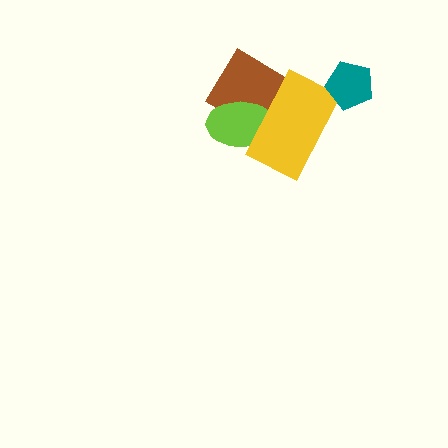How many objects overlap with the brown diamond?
2 objects overlap with the brown diamond.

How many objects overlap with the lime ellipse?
2 objects overlap with the lime ellipse.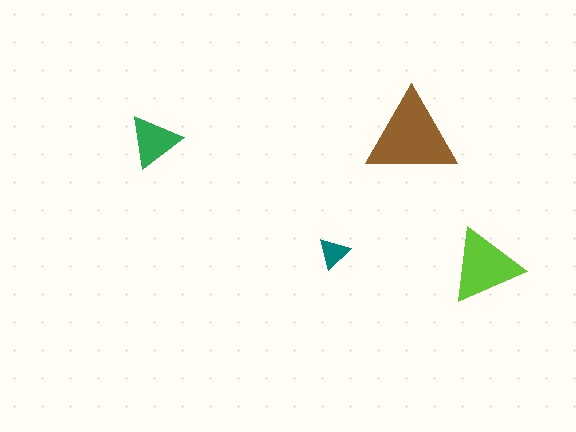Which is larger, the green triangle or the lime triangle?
The lime one.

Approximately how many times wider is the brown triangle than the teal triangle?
About 3 times wider.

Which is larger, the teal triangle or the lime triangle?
The lime one.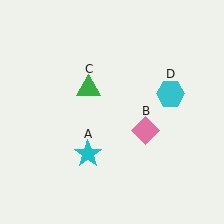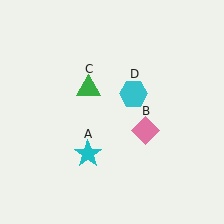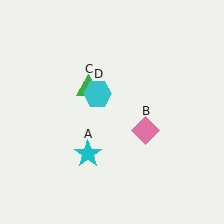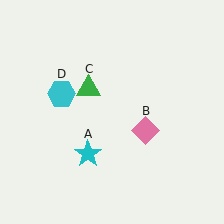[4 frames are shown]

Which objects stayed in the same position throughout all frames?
Cyan star (object A) and pink diamond (object B) and green triangle (object C) remained stationary.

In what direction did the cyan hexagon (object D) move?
The cyan hexagon (object D) moved left.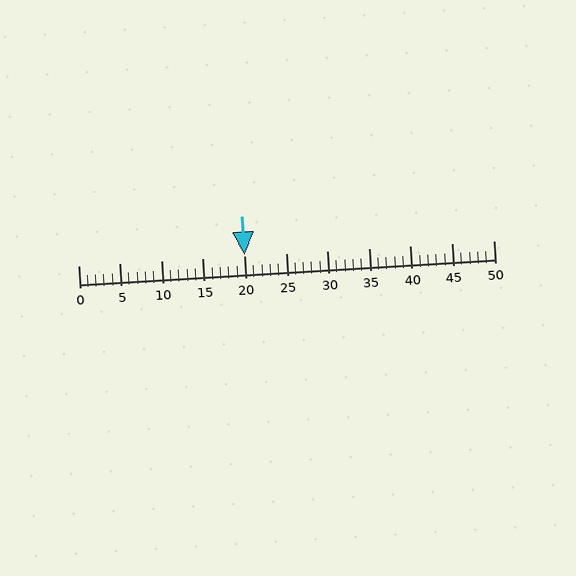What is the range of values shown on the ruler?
The ruler shows values from 0 to 50.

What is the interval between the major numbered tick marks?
The major tick marks are spaced 5 units apart.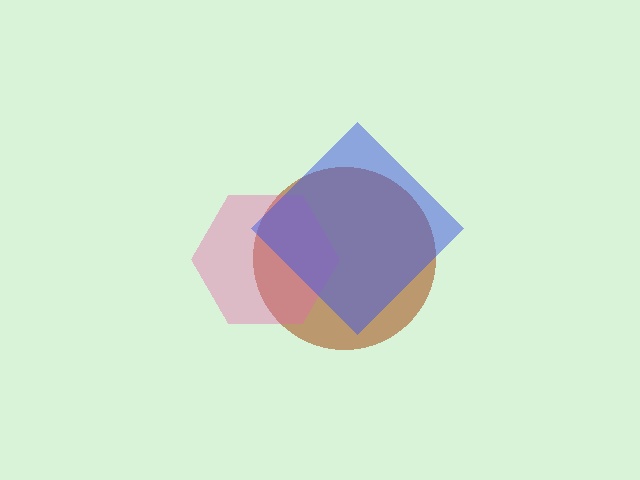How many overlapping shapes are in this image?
There are 3 overlapping shapes in the image.